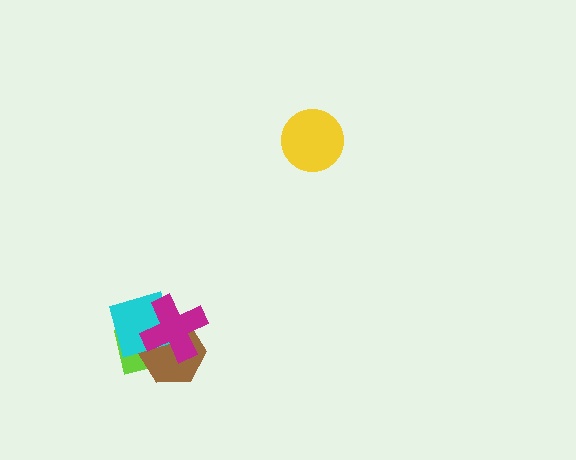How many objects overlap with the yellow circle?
0 objects overlap with the yellow circle.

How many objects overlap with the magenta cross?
3 objects overlap with the magenta cross.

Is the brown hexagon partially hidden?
Yes, it is partially covered by another shape.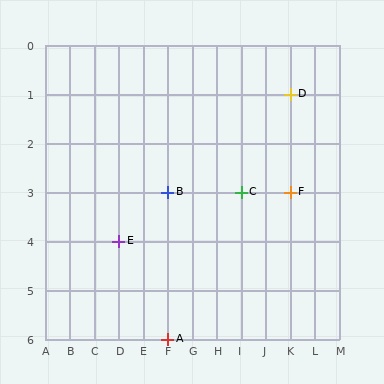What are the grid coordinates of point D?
Point D is at grid coordinates (K, 1).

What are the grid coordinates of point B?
Point B is at grid coordinates (F, 3).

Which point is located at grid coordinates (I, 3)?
Point C is at (I, 3).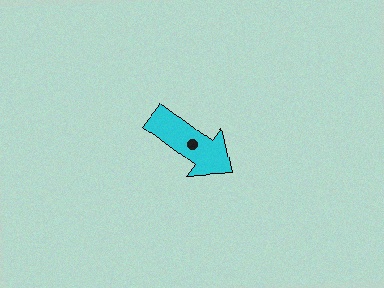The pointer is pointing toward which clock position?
Roughly 4 o'clock.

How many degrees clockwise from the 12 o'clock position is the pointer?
Approximately 127 degrees.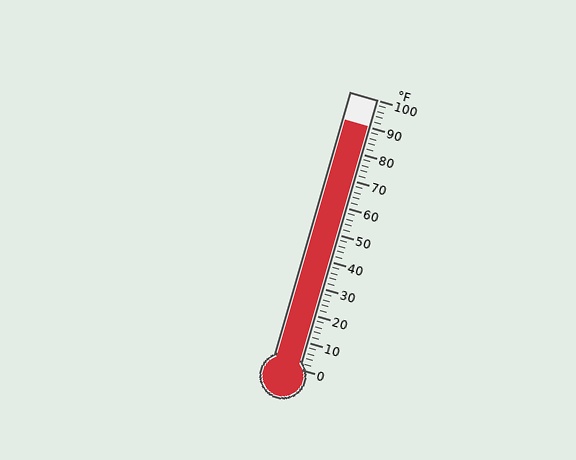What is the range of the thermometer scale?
The thermometer scale ranges from 0°F to 100°F.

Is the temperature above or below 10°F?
The temperature is above 10°F.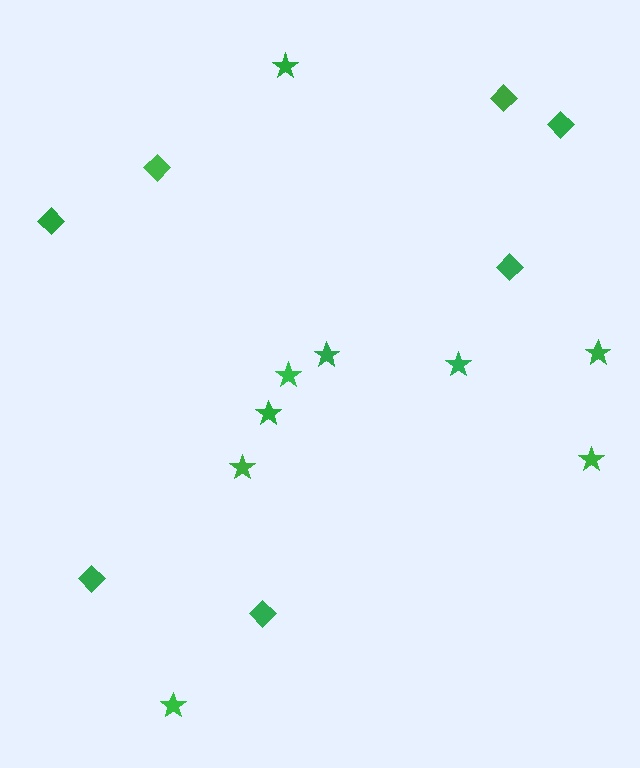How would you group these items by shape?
There are 2 groups: one group of stars (9) and one group of diamonds (7).